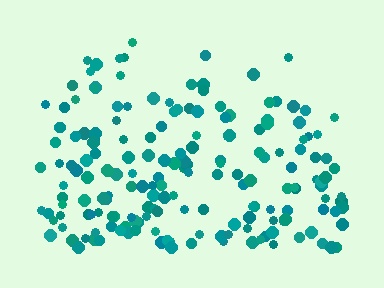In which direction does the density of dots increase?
From top to bottom, with the bottom side densest.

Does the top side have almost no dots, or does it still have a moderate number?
Still a moderate number, just noticeably fewer than the bottom.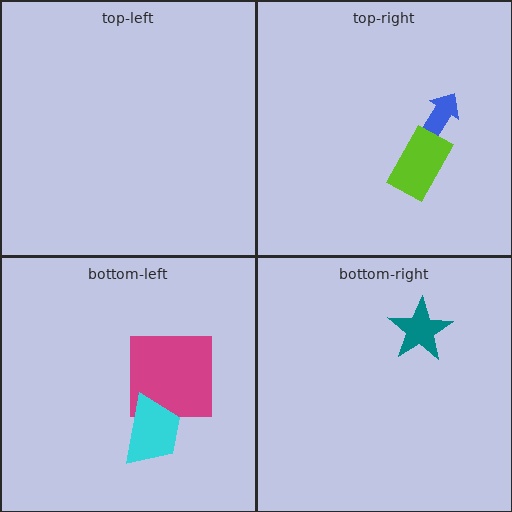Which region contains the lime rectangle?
The top-right region.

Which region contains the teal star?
The bottom-right region.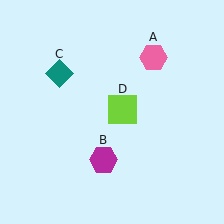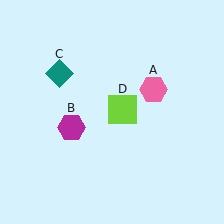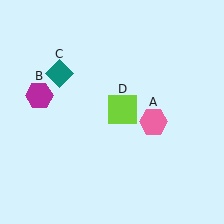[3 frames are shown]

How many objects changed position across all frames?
2 objects changed position: pink hexagon (object A), magenta hexagon (object B).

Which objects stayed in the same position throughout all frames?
Teal diamond (object C) and lime square (object D) remained stationary.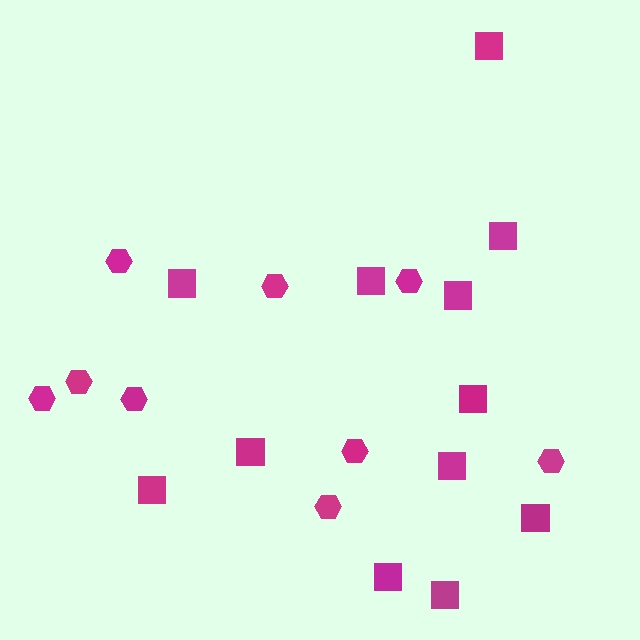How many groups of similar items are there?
There are 2 groups: one group of hexagons (9) and one group of squares (12).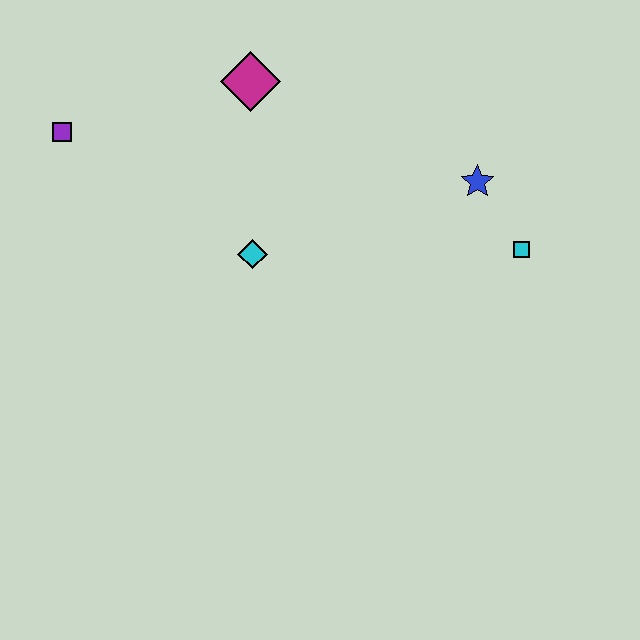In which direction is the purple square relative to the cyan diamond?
The purple square is to the left of the cyan diamond.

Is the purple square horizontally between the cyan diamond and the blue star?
No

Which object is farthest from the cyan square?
The purple square is farthest from the cyan square.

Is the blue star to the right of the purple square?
Yes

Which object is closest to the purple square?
The magenta diamond is closest to the purple square.